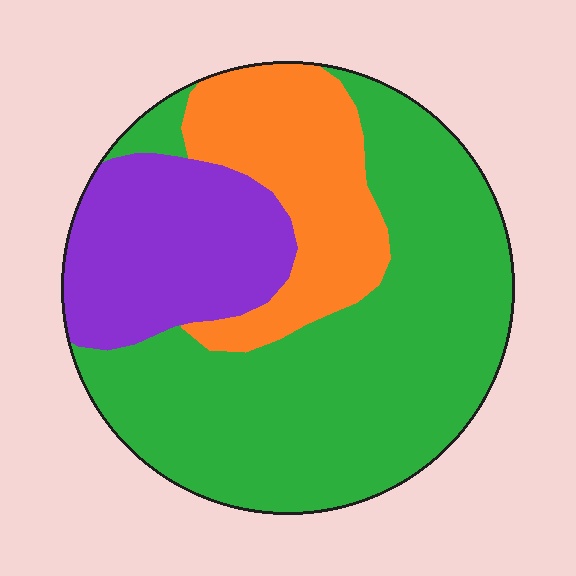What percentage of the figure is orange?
Orange takes up about one fifth (1/5) of the figure.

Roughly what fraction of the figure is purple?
Purple takes up about one fifth (1/5) of the figure.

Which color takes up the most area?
Green, at roughly 55%.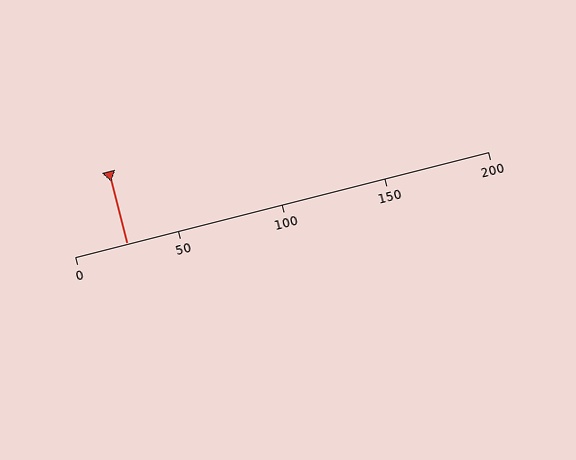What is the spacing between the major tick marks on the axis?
The major ticks are spaced 50 apart.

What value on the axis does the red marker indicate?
The marker indicates approximately 25.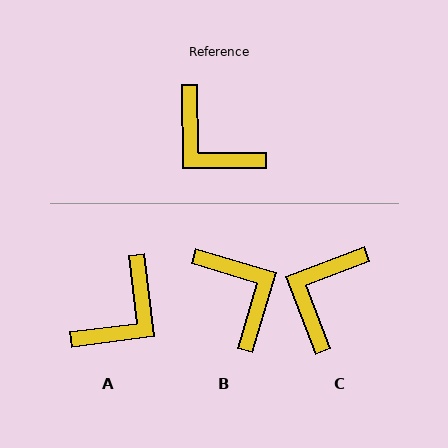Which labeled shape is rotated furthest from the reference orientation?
B, about 163 degrees away.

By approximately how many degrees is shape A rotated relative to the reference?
Approximately 97 degrees counter-clockwise.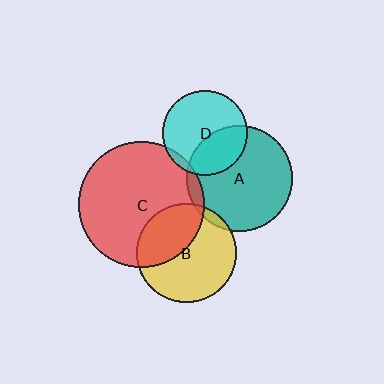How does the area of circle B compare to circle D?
Approximately 1.4 times.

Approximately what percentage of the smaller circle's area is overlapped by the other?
Approximately 35%.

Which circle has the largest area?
Circle C (red).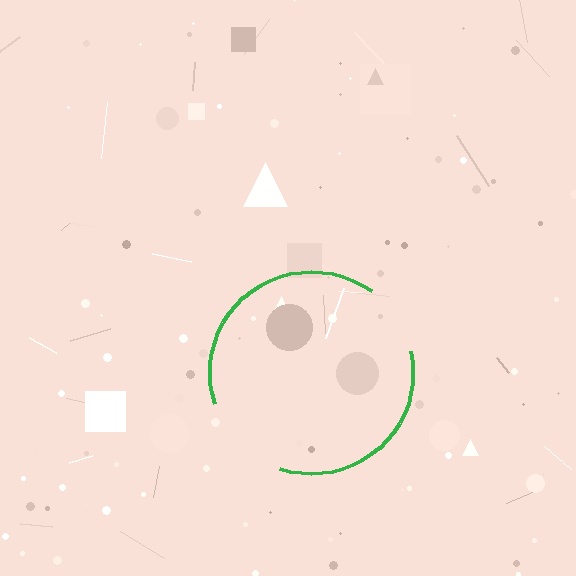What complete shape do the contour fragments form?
The contour fragments form a circle.